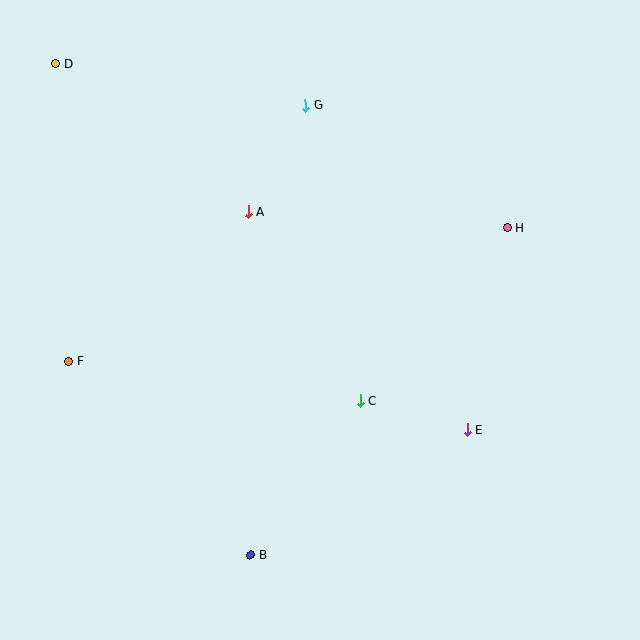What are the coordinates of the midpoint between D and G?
The midpoint between D and G is at (180, 85).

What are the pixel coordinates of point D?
Point D is at (55, 64).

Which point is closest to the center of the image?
Point C at (360, 401) is closest to the center.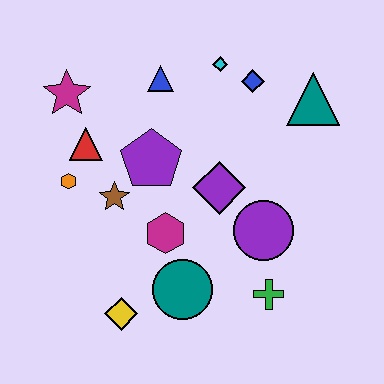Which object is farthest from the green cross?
The magenta star is farthest from the green cross.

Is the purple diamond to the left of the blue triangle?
No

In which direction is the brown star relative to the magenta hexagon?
The brown star is to the left of the magenta hexagon.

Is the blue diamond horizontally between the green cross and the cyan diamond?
Yes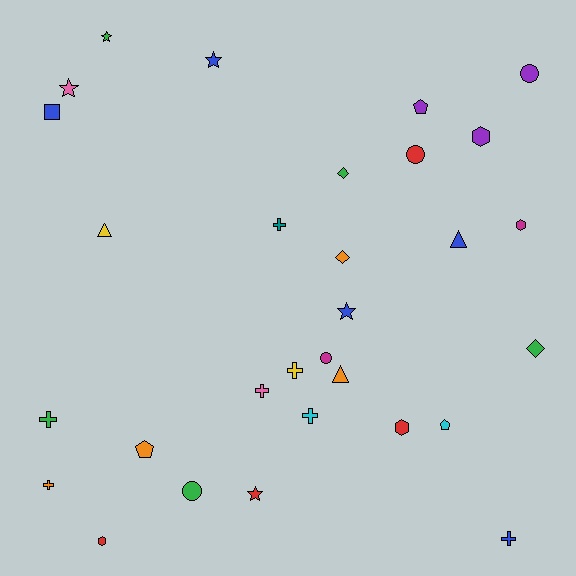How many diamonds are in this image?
There are 3 diamonds.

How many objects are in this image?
There are 30 objects.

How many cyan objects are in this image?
There are 2 cyan objects.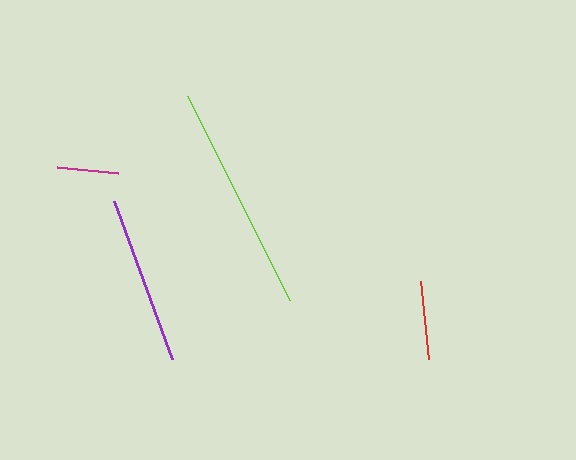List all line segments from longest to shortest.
From longest to shortest: lime, purple, red, magenta.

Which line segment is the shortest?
The magenta line is the shortest at approximately 61 pixels.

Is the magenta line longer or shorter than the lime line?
The lime line is longer than the magenta line.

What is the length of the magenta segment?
The magenta segment is approximately 61 pixels long.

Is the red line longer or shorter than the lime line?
The lime line is longer than the red line.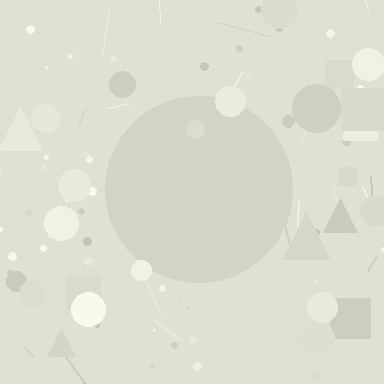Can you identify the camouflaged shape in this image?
The camouflaged shape is a circle.